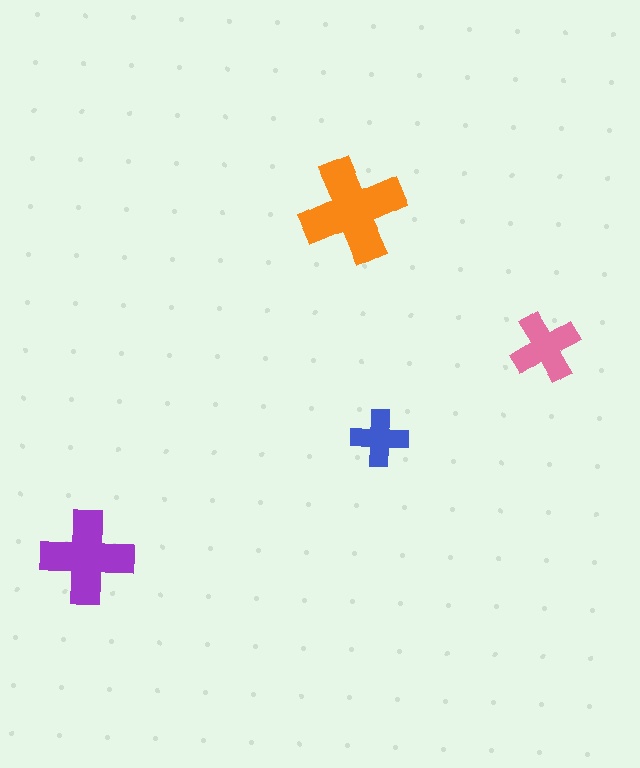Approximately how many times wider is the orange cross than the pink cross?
About 1.5 times wider.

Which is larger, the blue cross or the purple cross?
The purple one.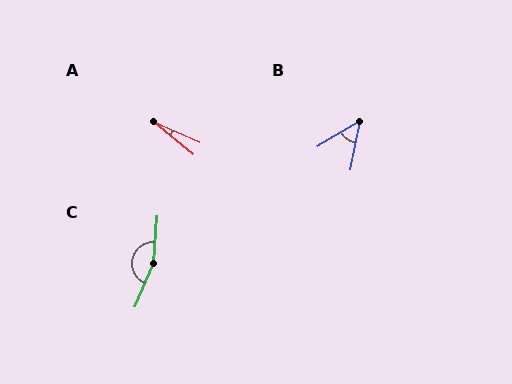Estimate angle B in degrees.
Approximately 48 degrees.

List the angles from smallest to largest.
A (15°), B (48°), C (161°).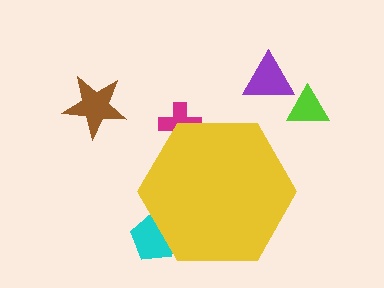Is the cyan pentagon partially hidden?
Yes, the cyan pentagon is partially hidden behind the yellow hexagon.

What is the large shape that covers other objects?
A yellow hexagon.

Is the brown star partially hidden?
No, the brown star is fully visible.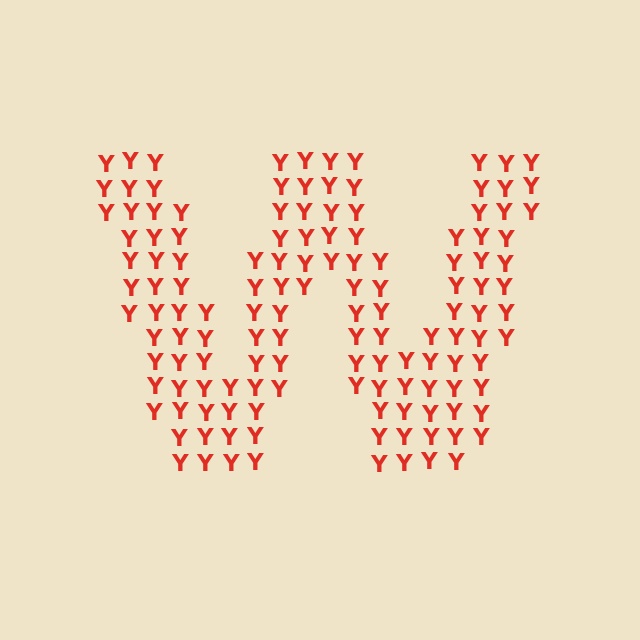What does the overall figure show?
The overall figure shows the letter W.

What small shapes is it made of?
It is made of small letter Y's.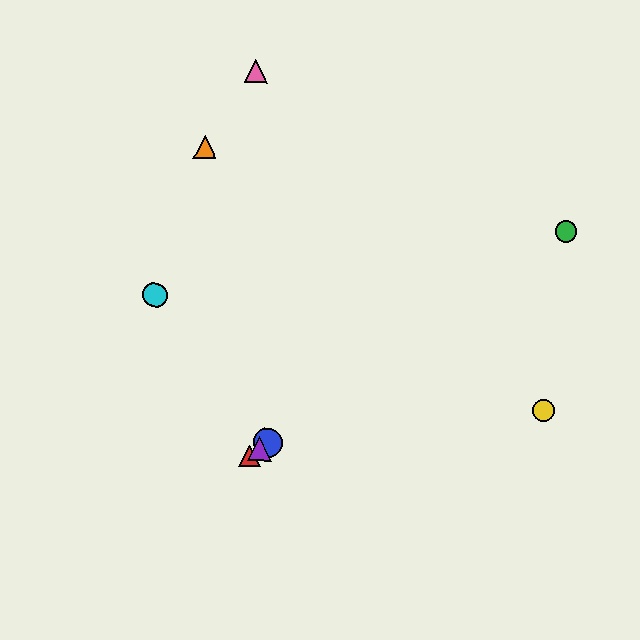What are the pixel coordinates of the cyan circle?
The cyan circle is at (155, 295).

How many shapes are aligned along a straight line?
4 shapes (the red triangle, the blue circle, the green circle, the purple triangle) are aligned along a straight line.